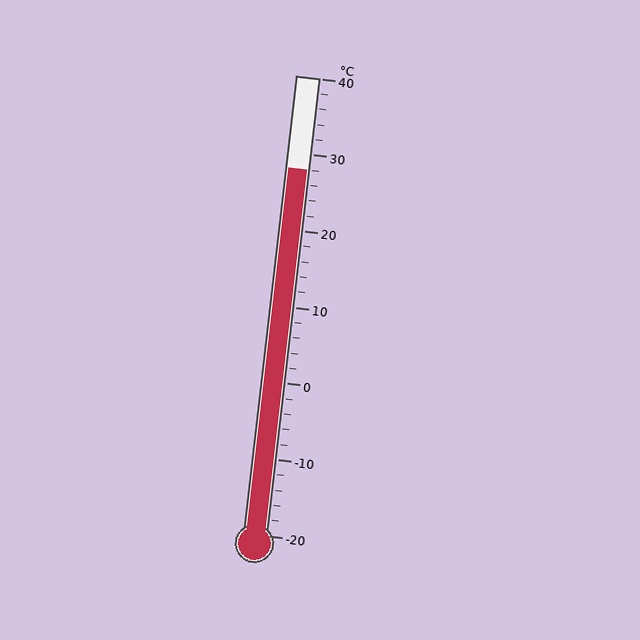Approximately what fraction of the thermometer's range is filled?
The thermometer is filled to approximately 80% of its range.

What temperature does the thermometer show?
The thermometer shows approximately 28°C.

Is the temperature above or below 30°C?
The temperature is below 30°C.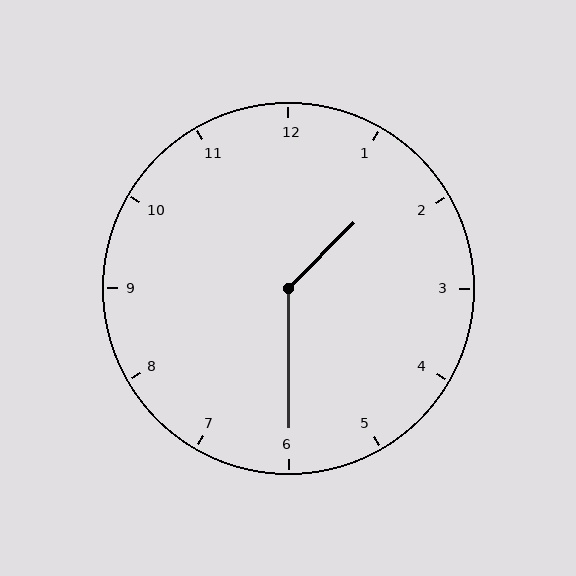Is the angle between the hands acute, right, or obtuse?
It is obtuse.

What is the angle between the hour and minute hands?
Approximately 135 degrees.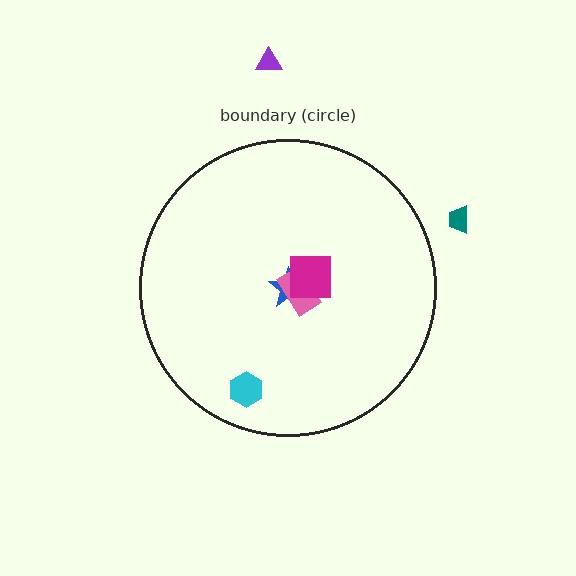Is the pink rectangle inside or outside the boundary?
Inside.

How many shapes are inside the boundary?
5 inside, 2 outside.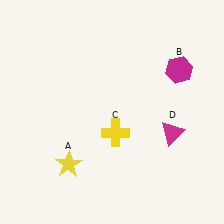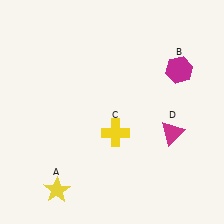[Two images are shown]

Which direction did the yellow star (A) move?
The yellow star (A) moved down.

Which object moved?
The yellow star (A) moved down.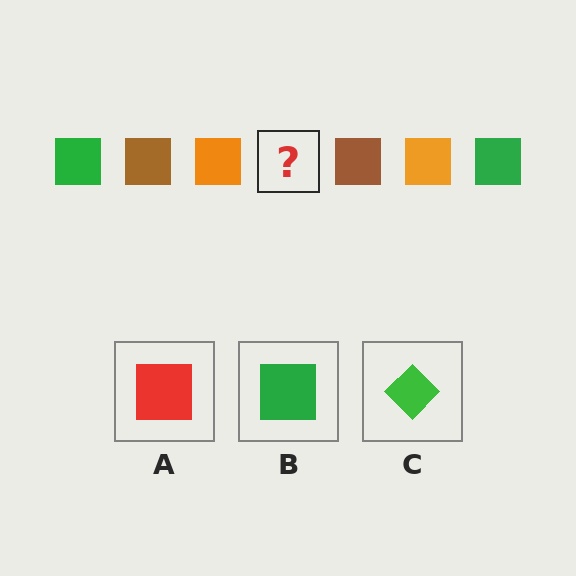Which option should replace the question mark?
Option B.